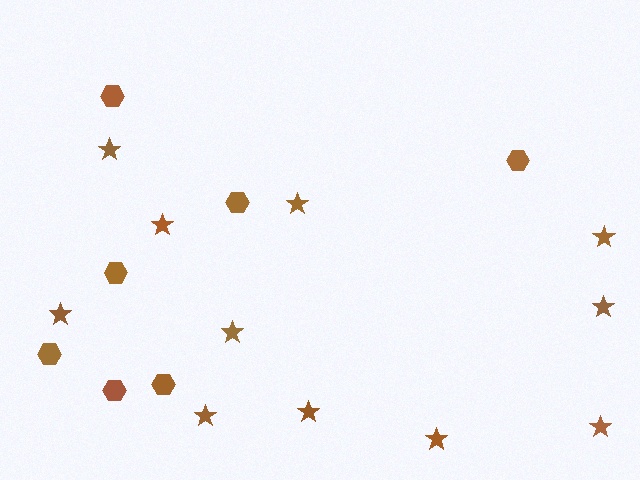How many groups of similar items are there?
There are 2 groups: one group of hexagons (7) and one group of stars (11).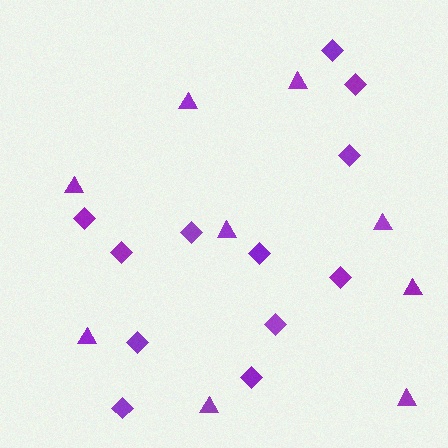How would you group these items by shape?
There are 2 groups: one group of triangles (9) and one group of diamonds (12).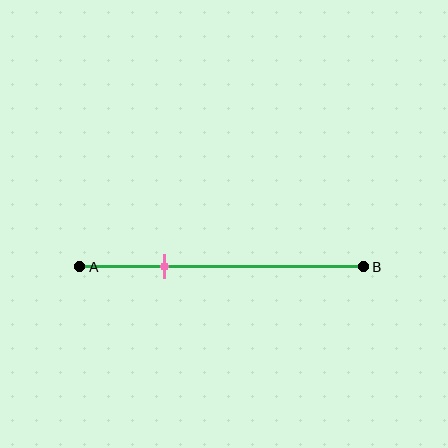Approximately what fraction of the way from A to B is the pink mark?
The pink mark is approximately 30% of the way from A to B.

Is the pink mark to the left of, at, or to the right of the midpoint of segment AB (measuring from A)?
The pink mark is to the left of the midpoint of segment AB.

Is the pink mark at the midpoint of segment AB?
No, the mark is at about 30% from A, not at the 50% midpoint.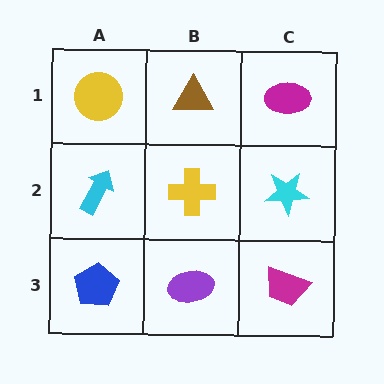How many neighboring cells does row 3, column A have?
2.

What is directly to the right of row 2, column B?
A cyan star.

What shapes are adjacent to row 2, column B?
A brown triangle (row 1, column B), a purple ellipse (row 3, column B), a cyan arrow (row 2, column A), a cyan star (row 2, column C).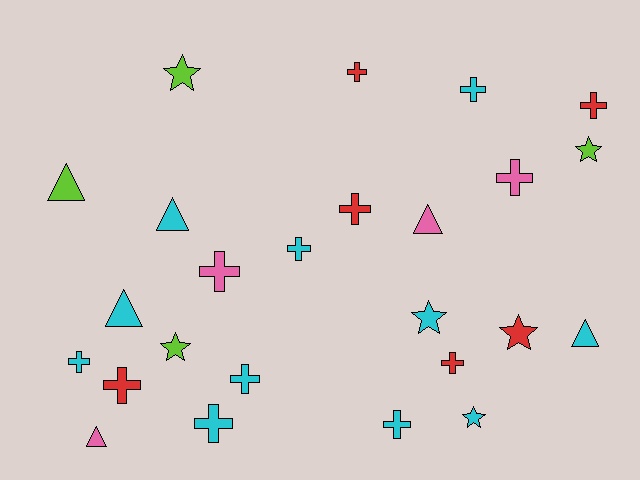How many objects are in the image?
There are 25 objects.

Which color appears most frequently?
Cyan, with 11 objects.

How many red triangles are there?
There are no red triangles.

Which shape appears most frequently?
Cross, with 13 objects.